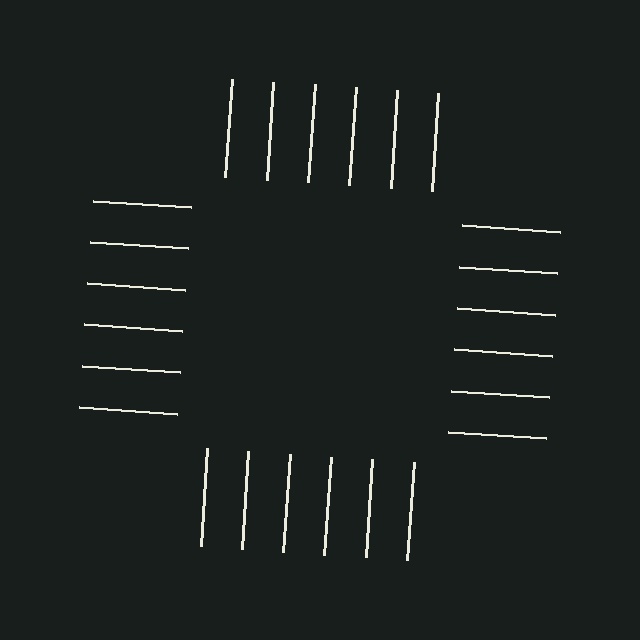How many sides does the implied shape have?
4 sides — the line-ends trace a square.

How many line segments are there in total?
24 — 6 along each of the 4 edges.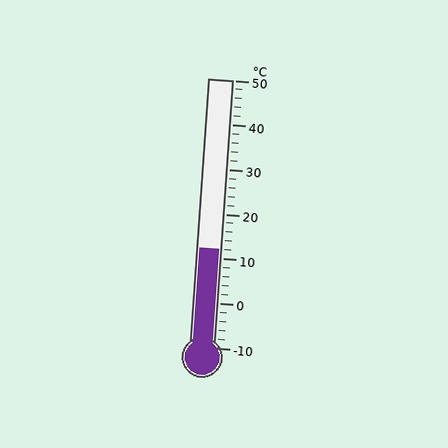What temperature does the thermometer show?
The thermometer shows approximately 12°C.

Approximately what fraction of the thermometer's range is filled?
The thermometer is filled to approximately 35% of its range.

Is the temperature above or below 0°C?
The temperature is above 0°C.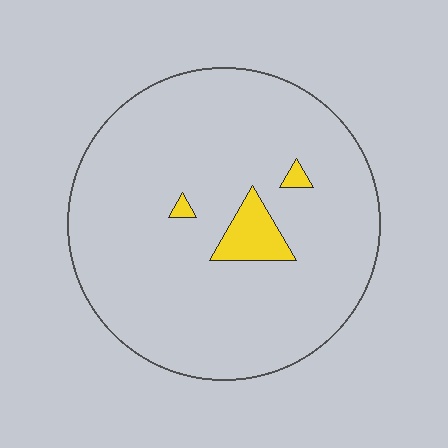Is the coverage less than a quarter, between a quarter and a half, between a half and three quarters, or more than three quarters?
Less than a quarter.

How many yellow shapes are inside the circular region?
3.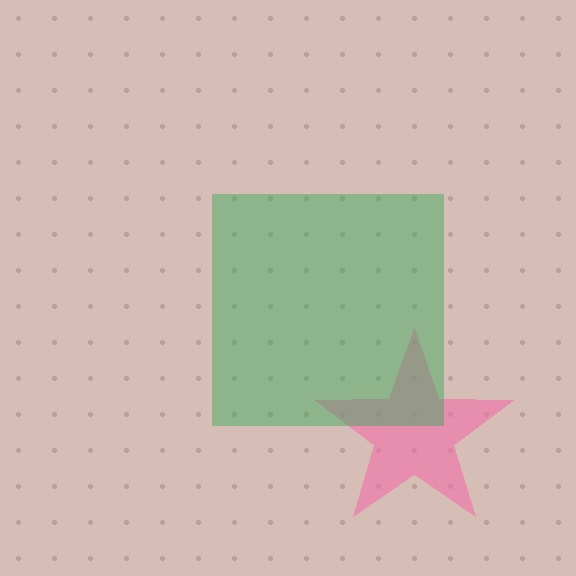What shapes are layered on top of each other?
The layered shapes are: a pink star, a green square.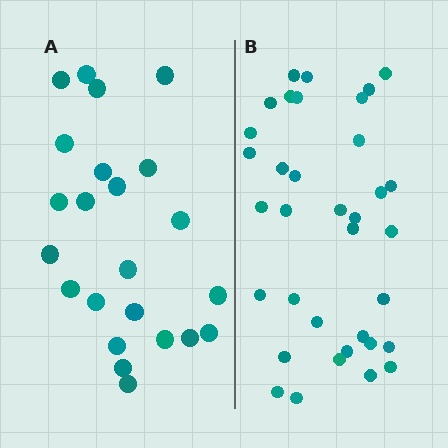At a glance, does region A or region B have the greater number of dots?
Region B (the right region) has more dots.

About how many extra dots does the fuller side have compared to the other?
Region B has roughly 12 or so more dots than region A.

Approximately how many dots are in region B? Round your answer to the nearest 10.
About 40 dots. (The exact count is 35, which rounds to 40.)